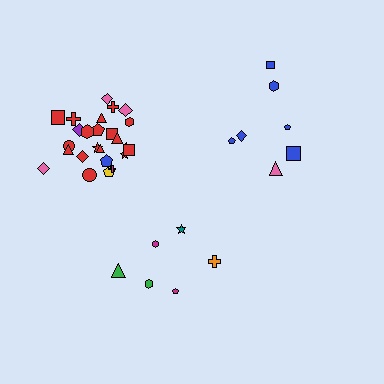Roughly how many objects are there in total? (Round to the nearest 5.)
Roughly 40 objects in total.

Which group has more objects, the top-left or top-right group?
The top-left group.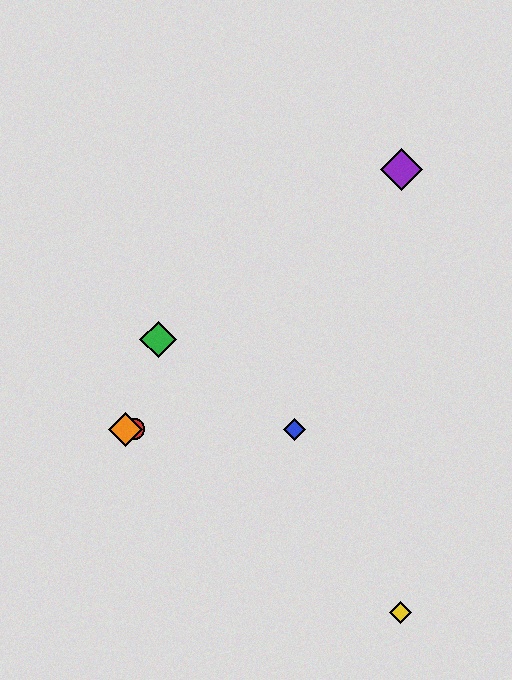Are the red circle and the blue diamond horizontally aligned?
Yes, both are at y≈429.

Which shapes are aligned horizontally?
The red circle, the blue diamond, the orange diamond are aligned horizontally.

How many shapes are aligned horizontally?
3 shapes (the red circle, the blue diamond, the orange diamond) are aligned horizontally.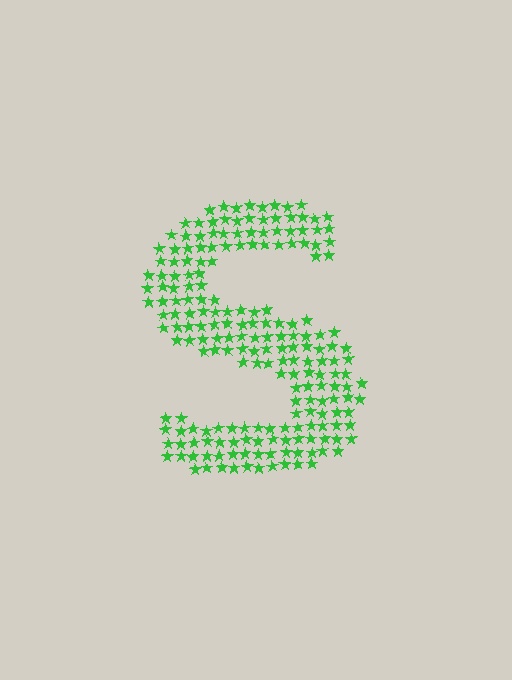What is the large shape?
The large shape is the letter S.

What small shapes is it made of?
It is made of small stars.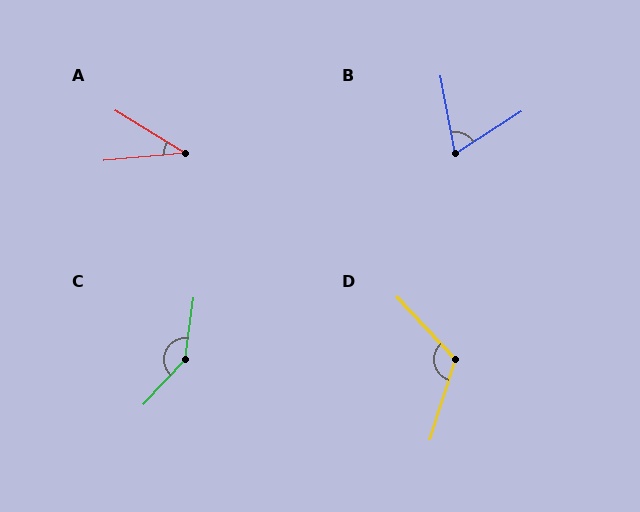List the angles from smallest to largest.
A (37°), B (68°), D (119°), C (145°).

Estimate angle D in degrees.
Approximately 119 degrees.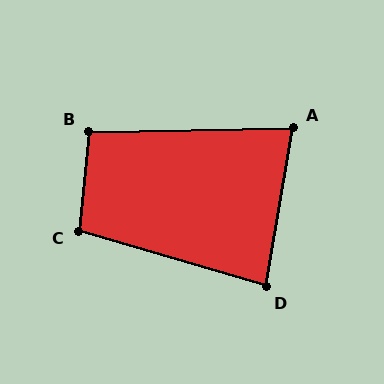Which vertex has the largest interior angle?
C, at approximately 101 degrees.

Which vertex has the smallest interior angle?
A, at approximately 79 degrees.